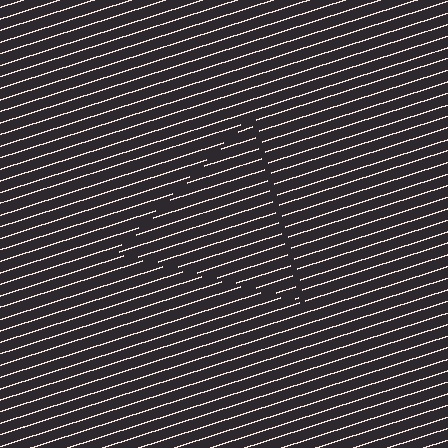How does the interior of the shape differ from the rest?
The interior of the shape contains the same grating, shifted by half a period — the contour is defined by the phase discontinuity where line-ends from the inner and outer gratings abut.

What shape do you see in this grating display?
An illusory triangle. The interior of the shape contains the same grating, shifted by half a period — the contour is defined by the phase discontinuity where line-ends from the inner and outer gratings abut.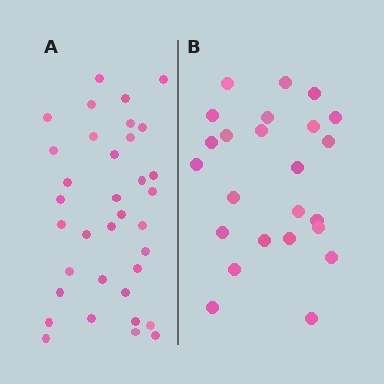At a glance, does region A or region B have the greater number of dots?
Region A (the left region) has more dots.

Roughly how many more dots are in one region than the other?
Region A has roughly 12 or so more dots than region B.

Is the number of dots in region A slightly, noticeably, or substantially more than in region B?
Region A has substantially more. The ratio is roughly 1.5 to 1.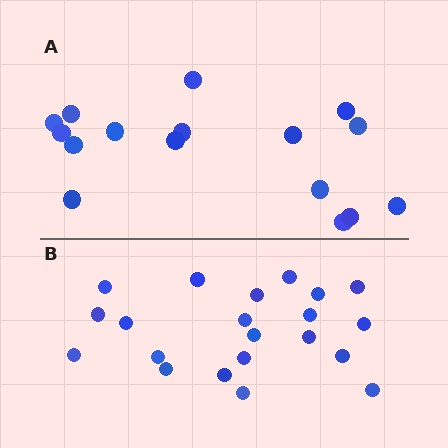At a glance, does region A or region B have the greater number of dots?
Region B (the bottom region) has more dots.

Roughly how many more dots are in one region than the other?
Region B has about 5 more dots than region A.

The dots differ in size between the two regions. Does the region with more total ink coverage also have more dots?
No. Region A has more total ink coverage because its dots are larger, but region B actually contains more individual dots. Total area can be misleading — the number of items is what matters here.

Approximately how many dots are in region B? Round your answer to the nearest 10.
About 20 dots. (The exact count is 21, which rounds to 20.)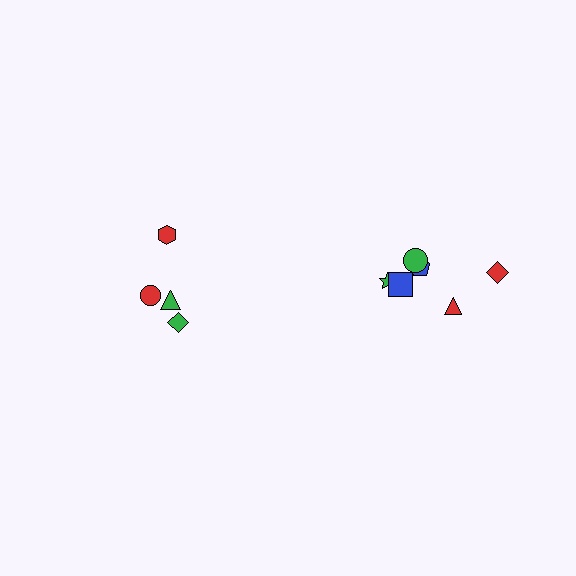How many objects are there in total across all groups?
There are 10 objects.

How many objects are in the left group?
There are 4 objects.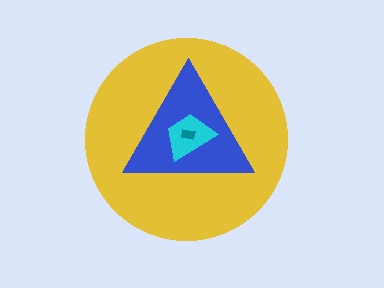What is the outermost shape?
The yellow circle.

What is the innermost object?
The teal rectangle.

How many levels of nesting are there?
4.